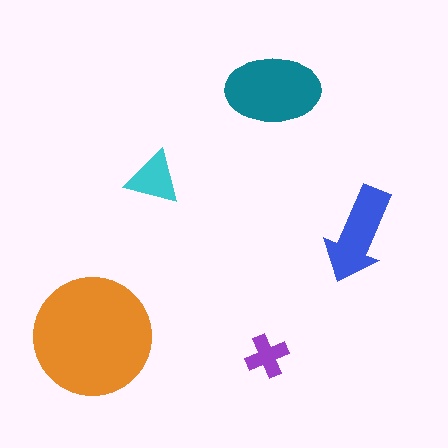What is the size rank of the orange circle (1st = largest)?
1st.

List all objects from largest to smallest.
The orange circle, the teal ellipse, the blue arrow, the cyan triangle, the purple cross.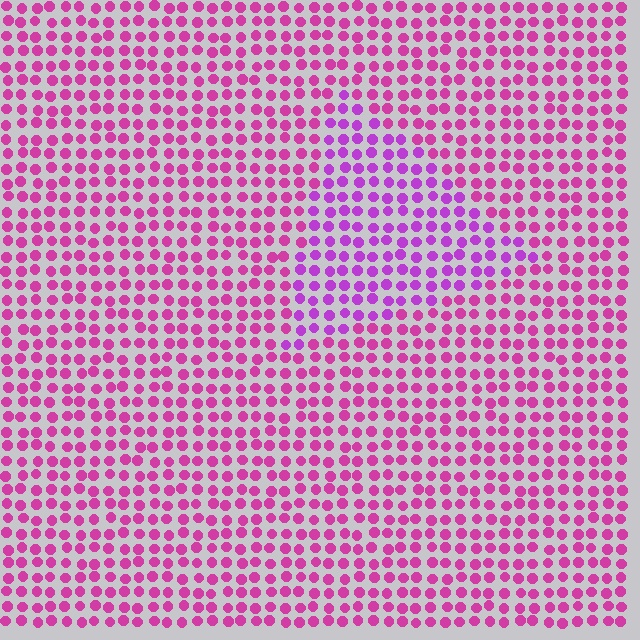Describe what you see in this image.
The image is filled with small magenta elements in a uniform arrangement. A triangle-shaped region is visible where the elements are tinted to a slightly different hue, forming a subtle color boundary.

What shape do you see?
I see a triangle.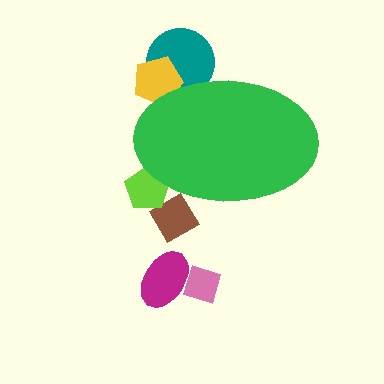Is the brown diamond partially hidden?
Yes, the brown diamond is partially hidden behind the green ellipse.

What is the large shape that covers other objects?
A green ellipse.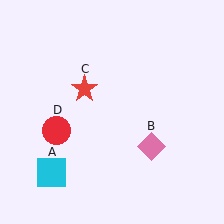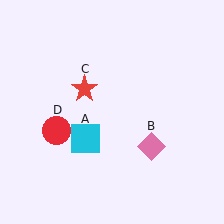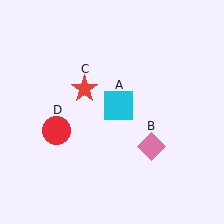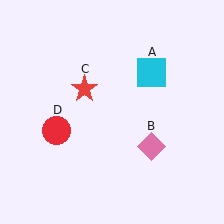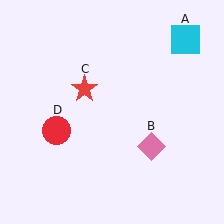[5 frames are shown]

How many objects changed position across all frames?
1 object changed position: cyan square (object A).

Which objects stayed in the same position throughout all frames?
Pink diamond (object B) and red star (object C) and red circle (object D) remained stationary.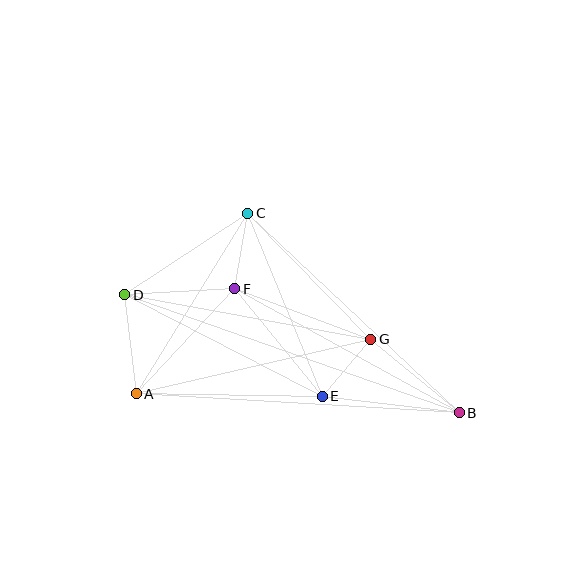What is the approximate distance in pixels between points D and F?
The distance between D and F is approximately 110 pixels.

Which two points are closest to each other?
Points E and G are closest to each other.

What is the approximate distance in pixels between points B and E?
The distance between B and E is approximately 138 pixels.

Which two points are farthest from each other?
Points B and D are farthest from each other.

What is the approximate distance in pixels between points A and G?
The distance between A and G is approximately 241 pixels.